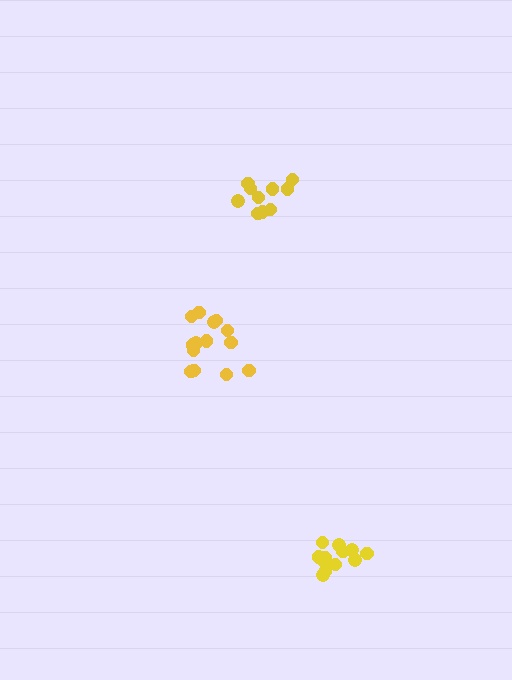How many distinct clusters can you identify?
There are 3 distinct clusters.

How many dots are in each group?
Group 1: 14 dots, Group 2: 10 dots, Group 3: 12 dots (36 total).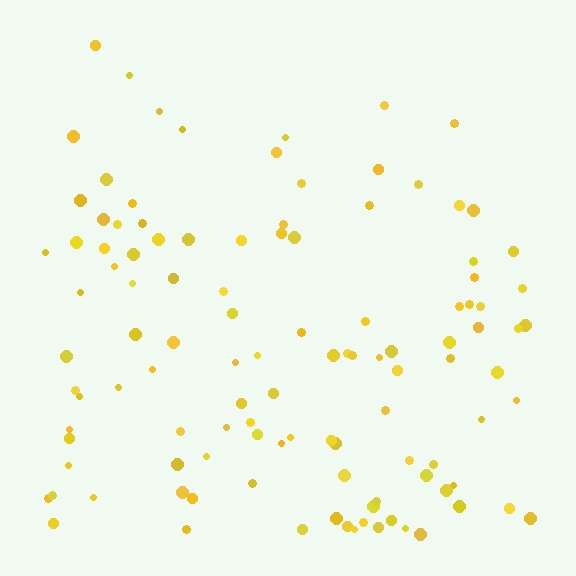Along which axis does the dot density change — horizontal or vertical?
Vertical.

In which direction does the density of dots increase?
From top to bottom, with the bottom side densest.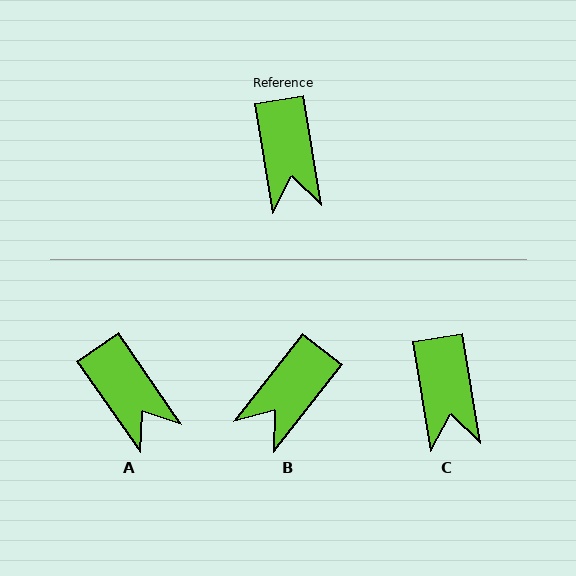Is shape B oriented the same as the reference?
No, it is off by about 47 degrees.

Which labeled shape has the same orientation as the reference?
C.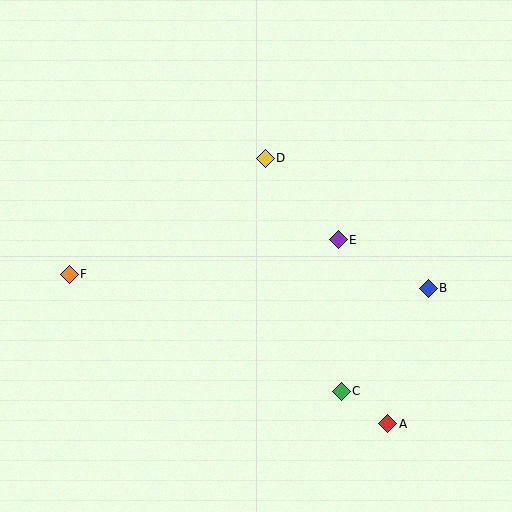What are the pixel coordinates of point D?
Point D is at (265, 158).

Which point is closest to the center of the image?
Point E at (338, 240) is closest to the center.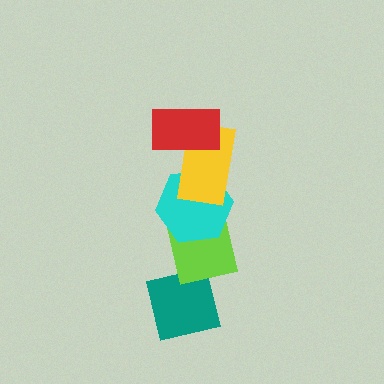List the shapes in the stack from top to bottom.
From top to bottom: the red rectangle, the yellow rectangle, the cyan hexagon, the lime square, the teal square.